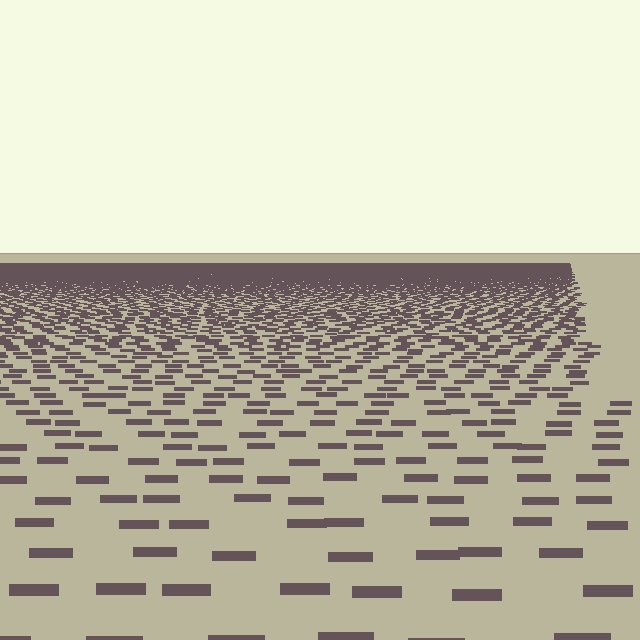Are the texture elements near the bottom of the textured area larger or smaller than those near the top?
Larger. Near the bottom, elements are closer to the viewer and appear at a bigger on-screen size.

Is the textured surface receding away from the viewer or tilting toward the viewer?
The surface is receding away from the viewer. Texture elements get smaller and denser toward the top.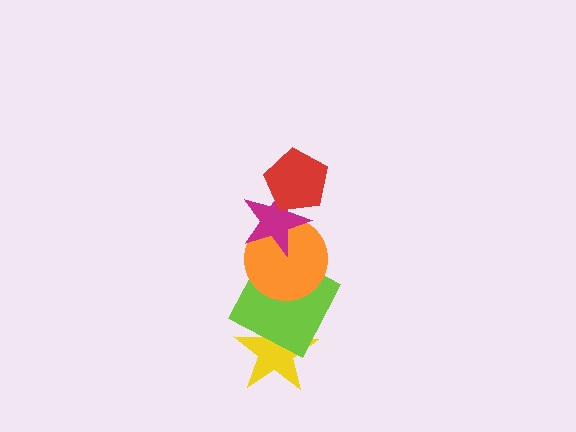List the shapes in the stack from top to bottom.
From top to bottom: the red pentagon, the magenta star, the orange circle, the lime square, the yellow star.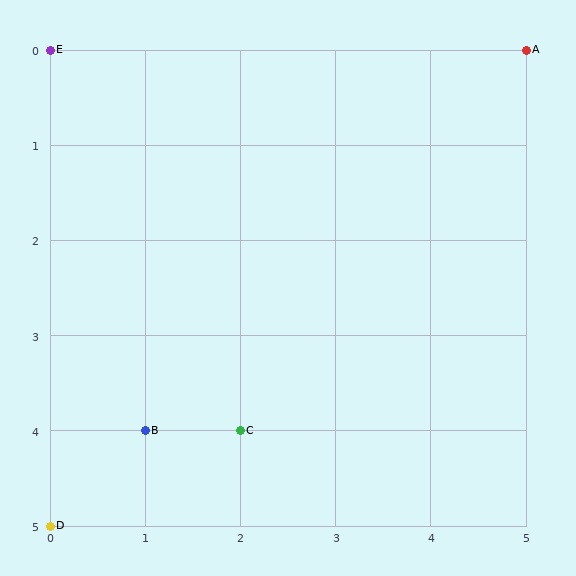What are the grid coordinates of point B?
Point B is at grid coordinates (1, 4).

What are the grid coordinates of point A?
Point A is at grid coordinates (5, 0).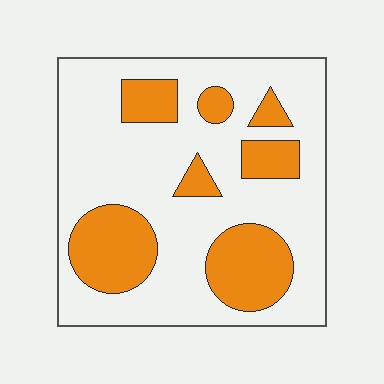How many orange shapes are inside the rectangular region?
7.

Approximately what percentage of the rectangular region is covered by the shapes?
Approximately 30%.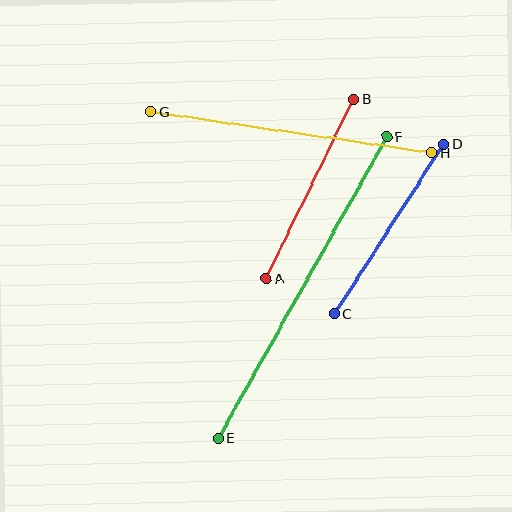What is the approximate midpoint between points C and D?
The midpoint is at approximately (389, 229) pixels.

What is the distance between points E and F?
The distance is approximately 345 pixels.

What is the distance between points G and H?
The distance is approximately 284 pixels.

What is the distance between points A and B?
The distance is approximately 199 pixels.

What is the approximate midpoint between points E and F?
The midpoint is at approximately (302, 288) pixels.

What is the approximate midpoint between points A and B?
The midpoint is at approximately (310, 189) pixels.